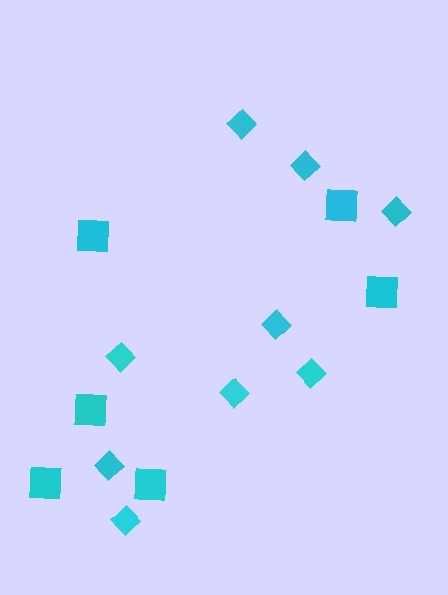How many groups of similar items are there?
There are 2 groups: one group of diamonds (9) and one group of squares (6).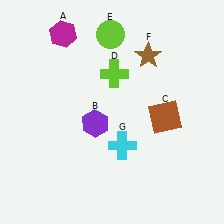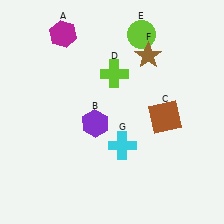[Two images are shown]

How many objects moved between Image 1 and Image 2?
1 object moved between the two images.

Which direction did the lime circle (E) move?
The lime circle (E) moved right.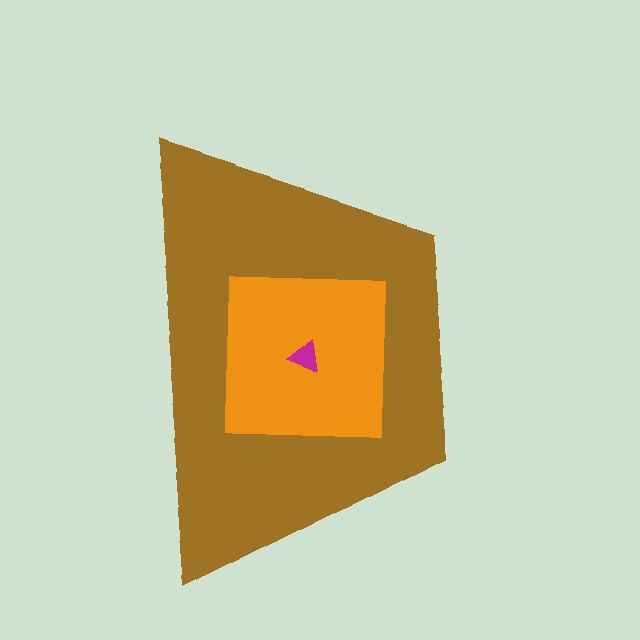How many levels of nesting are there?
3.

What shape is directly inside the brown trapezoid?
The orange square.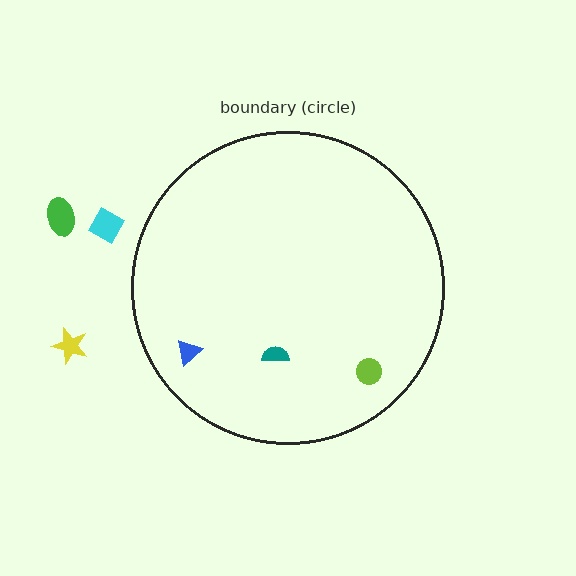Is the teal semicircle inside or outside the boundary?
Inside.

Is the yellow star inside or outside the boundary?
Outside.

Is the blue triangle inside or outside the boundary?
Inside.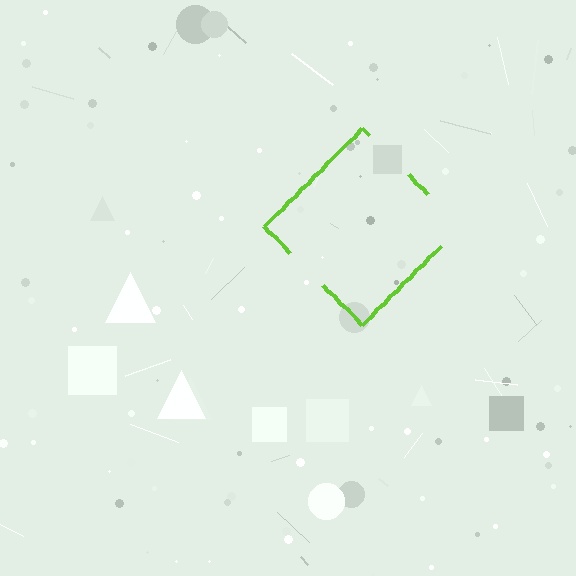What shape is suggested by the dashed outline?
The dashed outline suggests a diamond.